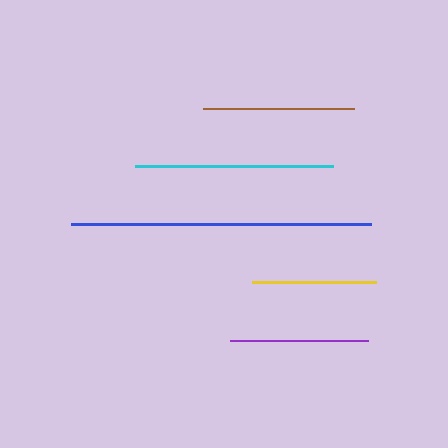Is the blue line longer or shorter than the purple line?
The blue line is longer than the purple line.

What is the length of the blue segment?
The blue segment is approximately 300 pixels long.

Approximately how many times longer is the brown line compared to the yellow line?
The brown line is approximately 1.2 times the length of the yellow line.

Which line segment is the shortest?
The yellow line is the shortest at approximately 124 pixels.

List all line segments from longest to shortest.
From longest to shortest: blue, cyan, brown, purple, yellow.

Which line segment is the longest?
The blue line is the longest at approximately 300 pixels.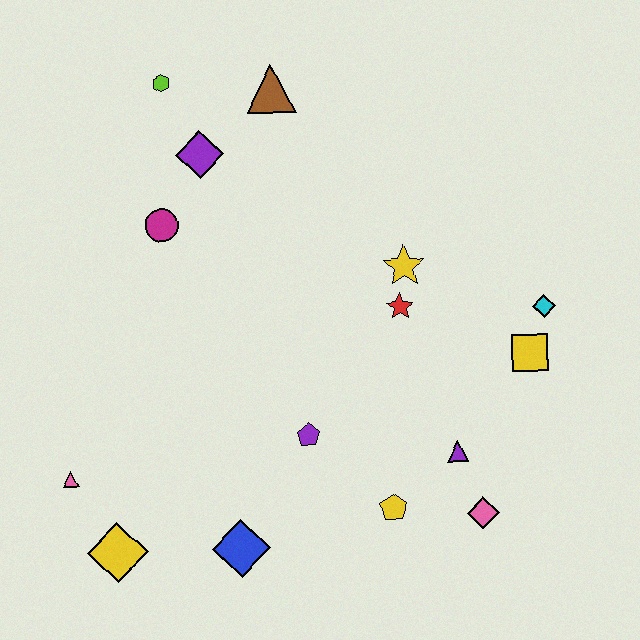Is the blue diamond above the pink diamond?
No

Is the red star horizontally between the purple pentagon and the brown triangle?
No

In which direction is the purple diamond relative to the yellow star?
The purple diamond is to the left of the yellow star.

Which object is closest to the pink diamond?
The purple triangle is closest to the pink diamond.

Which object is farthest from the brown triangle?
The yellow diamond is farthest from the brown triangle.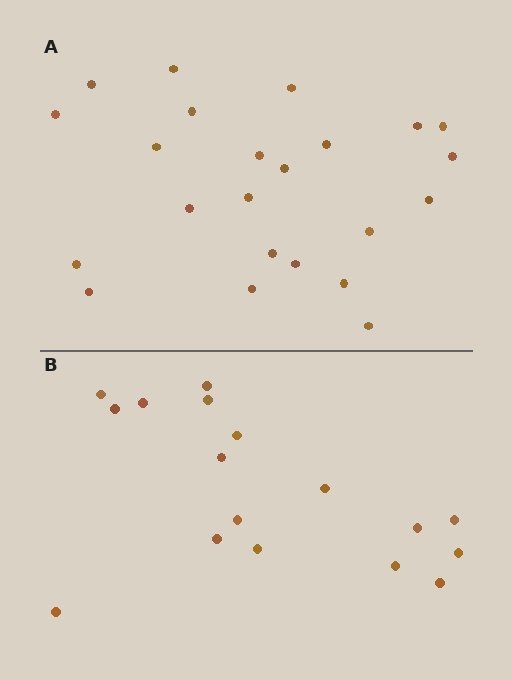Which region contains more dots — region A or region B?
Region A (the top region) has more dots.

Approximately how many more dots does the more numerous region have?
Region A has about 6 more dots than region B.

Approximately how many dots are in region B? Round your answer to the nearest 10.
About 20 dots. (The exact count is 17, which rounds to 20.)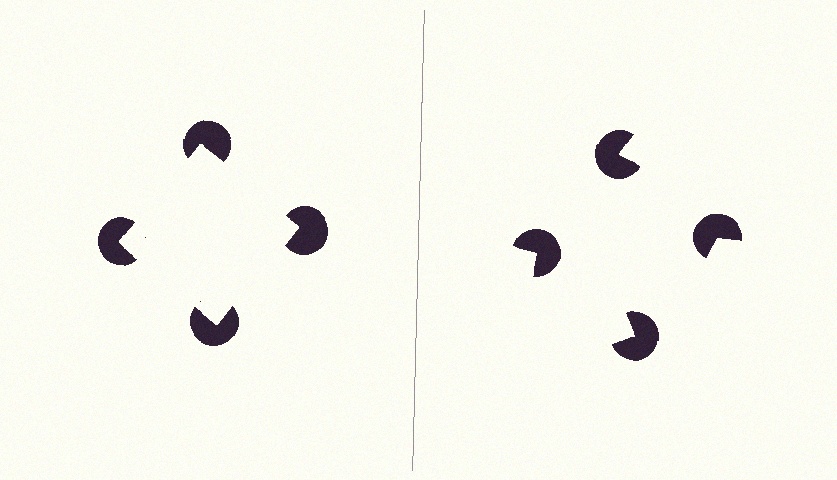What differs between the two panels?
The pac-man discs are positioned identically on both sides; only the wedge orientations differ. On the left they align to a square; on the right they are misaligned.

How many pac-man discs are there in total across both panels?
8 — 4 on each side.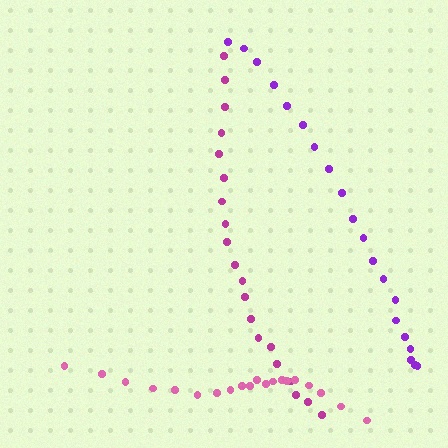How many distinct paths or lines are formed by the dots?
There are 3 distinct paths.